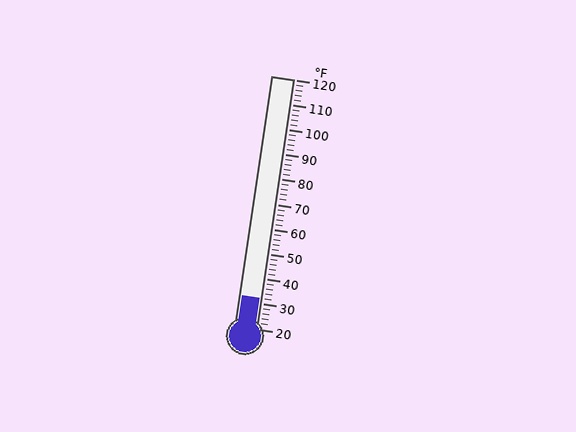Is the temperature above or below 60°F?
The temperature is below 60°F.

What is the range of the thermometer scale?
The thermometer scale ranges from 20°F to 120°F.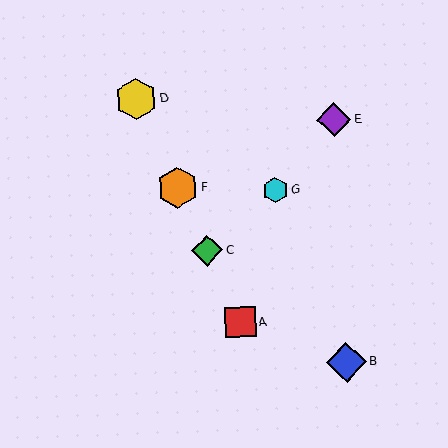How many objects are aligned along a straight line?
4 objects (A, C, D, F) are aligned along a straight line.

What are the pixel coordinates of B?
Object B is at (346, 362).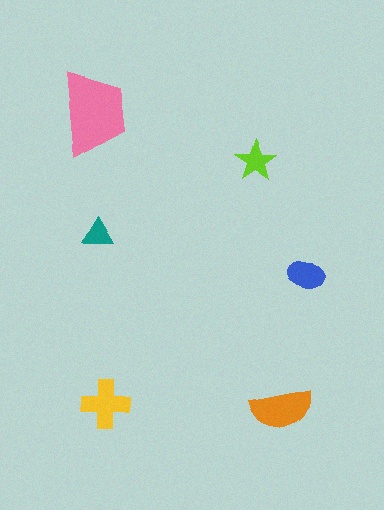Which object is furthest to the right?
The blue ellipse is rightmost.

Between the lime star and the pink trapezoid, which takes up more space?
The pink trapezoid.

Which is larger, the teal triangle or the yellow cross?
The yellow cross.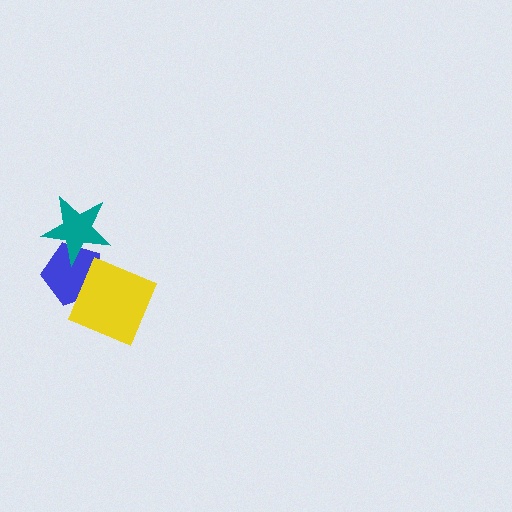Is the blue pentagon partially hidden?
Yes, it is partially covered by another shape.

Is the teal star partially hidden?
No, no other shape covers it.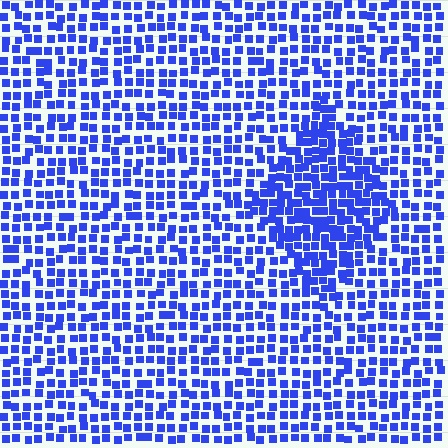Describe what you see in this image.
The image contains small blue elements arranged at two different densities. A diamond-shaped region is visible where the elements are more densely packed than the surrounding area.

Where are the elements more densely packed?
The elements are more densely packed inside the diamond boundary.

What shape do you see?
I see a diamond.